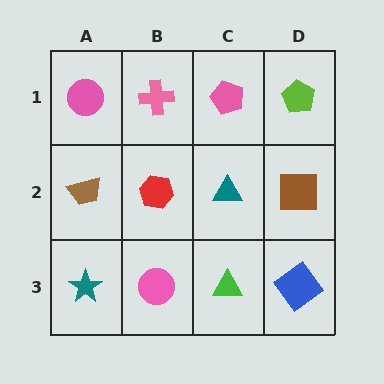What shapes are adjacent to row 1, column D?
A brown square (row 2, column D), a pink pentagon (row 1, column C).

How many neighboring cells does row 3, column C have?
3.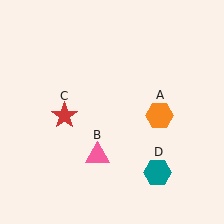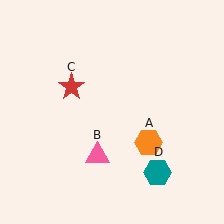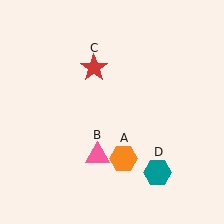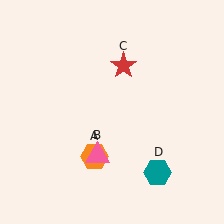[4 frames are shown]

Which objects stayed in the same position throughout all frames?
Pink triangle (object B) and teal hexagon (object D) remained stationary.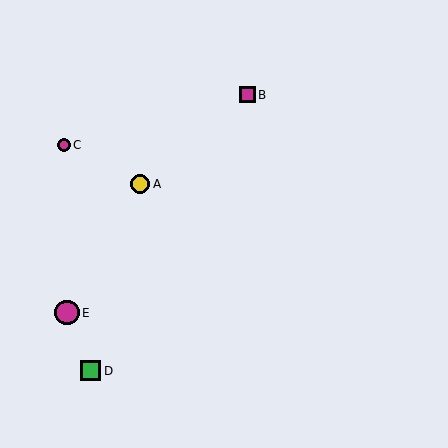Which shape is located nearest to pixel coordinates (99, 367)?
The green square (labeled D) at (91, 371) is nearest to that location.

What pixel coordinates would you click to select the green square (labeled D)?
Click at (91, 371) to select the green square D.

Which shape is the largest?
The magenta circle (labeled E) is the largest.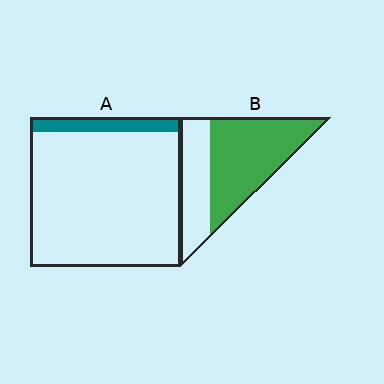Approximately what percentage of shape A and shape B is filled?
A is approximately 10% and B is approximately 65%.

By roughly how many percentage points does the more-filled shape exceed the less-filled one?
By roughly 55 percentage points (B over A).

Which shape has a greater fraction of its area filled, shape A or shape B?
Shape B.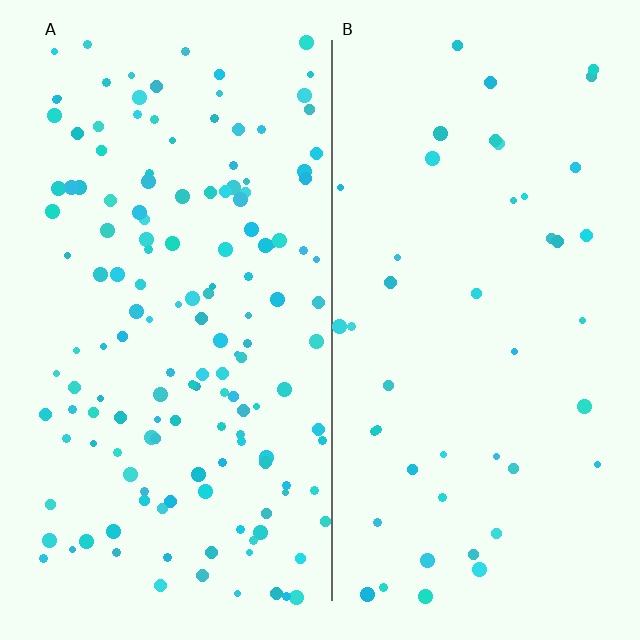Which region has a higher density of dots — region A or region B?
A (the left).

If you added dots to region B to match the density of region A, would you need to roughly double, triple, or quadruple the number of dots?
Approximately triple.